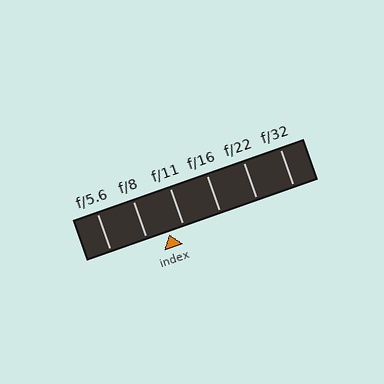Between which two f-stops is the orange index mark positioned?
The index mark is between f/8 and f/11.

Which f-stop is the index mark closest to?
The index mark is closest to f/11.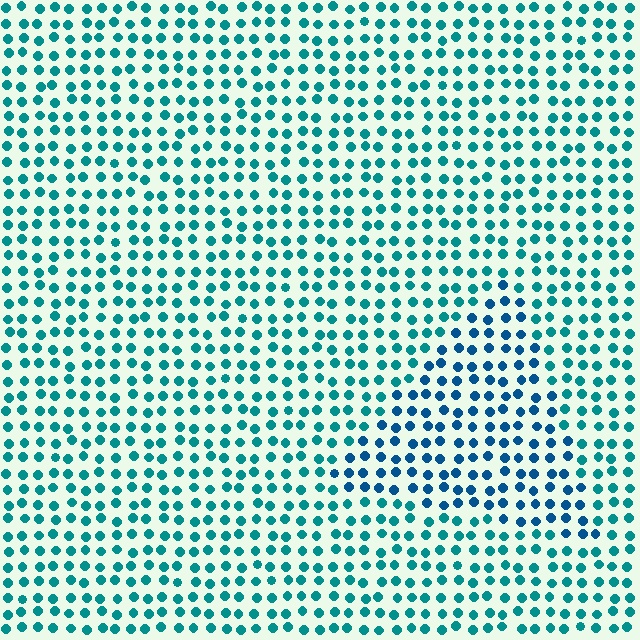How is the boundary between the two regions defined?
The boundary is defined purely by a slight shift in hue (about 27 degrees). Spacing, size, and orientation are identical on both sides.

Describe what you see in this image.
The image is filled with small teal elements in a uniform arrangement. A triangle-shaped region is visible where the elements are tinted to a slightly different hue, forming a subtle color boundary.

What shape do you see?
I see a triangle.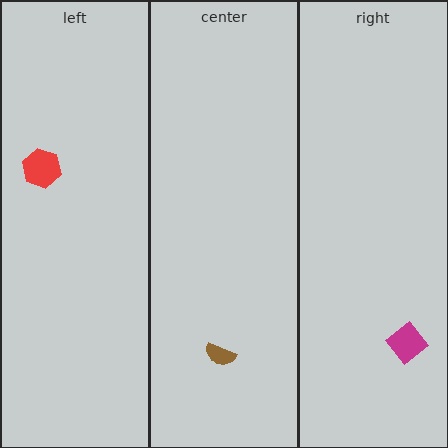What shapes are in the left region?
The red hexagon.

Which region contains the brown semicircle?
The center region.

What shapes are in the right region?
The magenta diamond.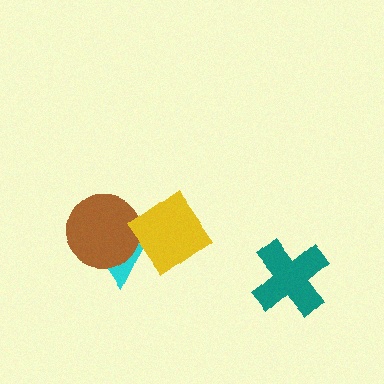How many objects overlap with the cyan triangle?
2 objects overlap with the cyan triangle.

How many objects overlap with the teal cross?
0 objects overlap with the teal cross.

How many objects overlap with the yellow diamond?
1 object overlaps with the yellow diamond.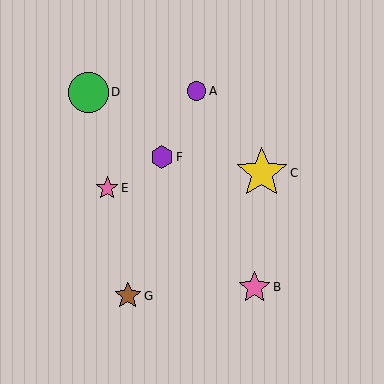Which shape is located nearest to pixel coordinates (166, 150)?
The purple hexagon (labeled F) at (162, 157) is nearest to that location.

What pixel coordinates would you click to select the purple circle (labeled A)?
Click at (196, 91) to select the purple circle A.